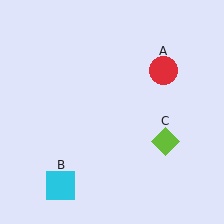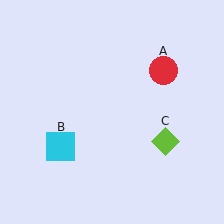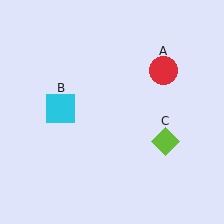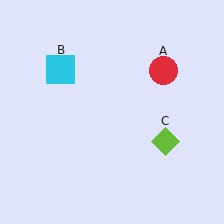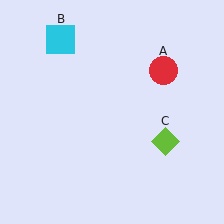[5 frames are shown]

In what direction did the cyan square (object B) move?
The cyan square (object B) moved up.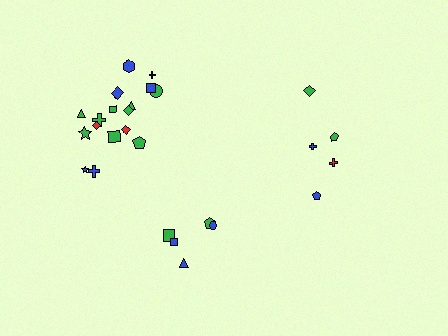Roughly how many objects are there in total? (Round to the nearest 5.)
Roughly 30 objects in total.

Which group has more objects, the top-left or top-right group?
The top-left group.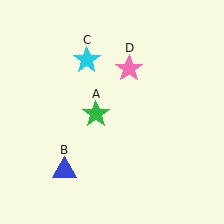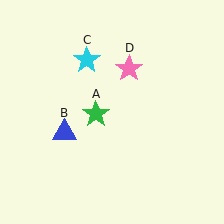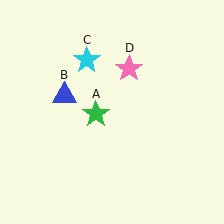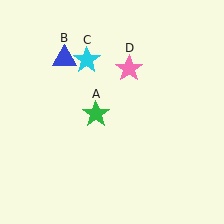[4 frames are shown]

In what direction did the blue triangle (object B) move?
The blue triangle (object B) moved up.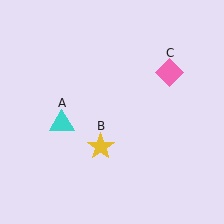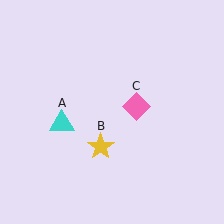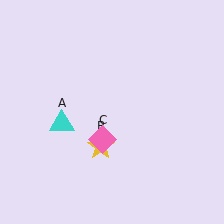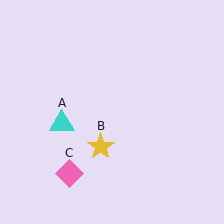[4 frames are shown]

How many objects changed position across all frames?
1 object changed position: pink diamond (object C).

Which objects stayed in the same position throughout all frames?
Cyan triangle (object A) and yellow star (object B) remained stationary.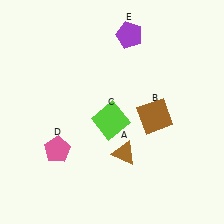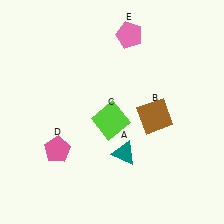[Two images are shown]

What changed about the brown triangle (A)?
In Image 1, A is brown. In Image 2, it changed to teal.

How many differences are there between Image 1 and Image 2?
There are 2 differences between the two images.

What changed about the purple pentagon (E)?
In Image 1, E is purple. In Image 2, it changed to pink.